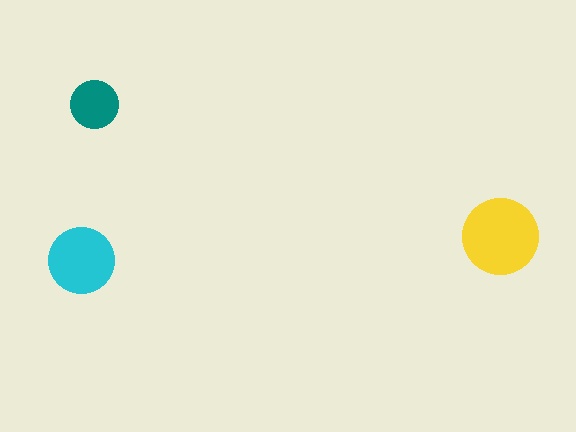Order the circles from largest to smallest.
the yellow one, the cyan one, the teal one.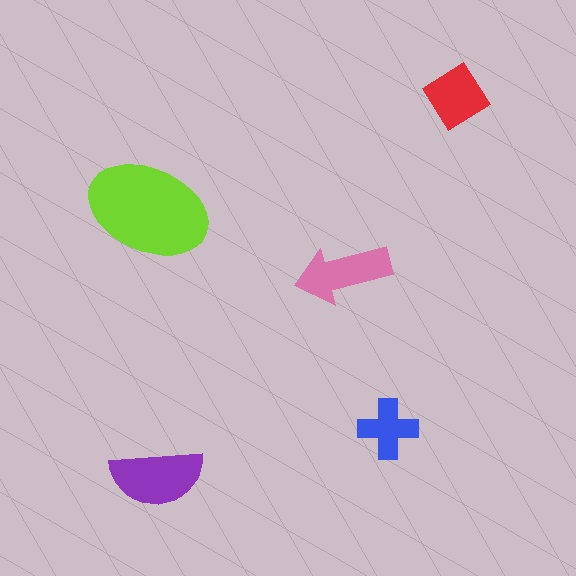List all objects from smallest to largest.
The blue cross, the red diamond, the pink arrow, the purple semicircle, the lime ellipse.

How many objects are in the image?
There are 5 objects in the image.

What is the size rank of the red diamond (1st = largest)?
4th.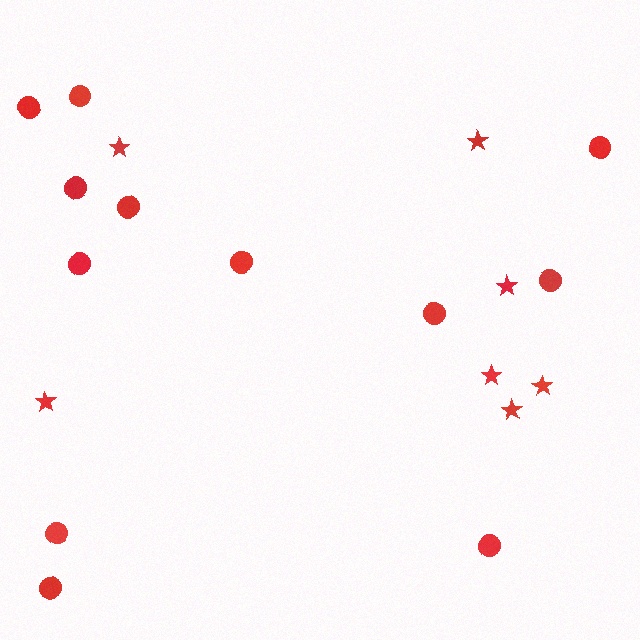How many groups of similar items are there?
There are 2 groups: one group of circles (12) and one group of stars (7).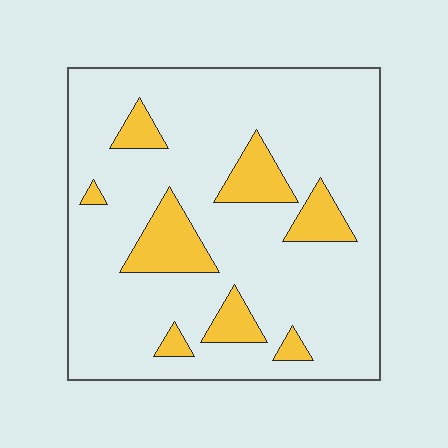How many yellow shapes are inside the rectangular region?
8.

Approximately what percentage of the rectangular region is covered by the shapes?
Approximately 15%.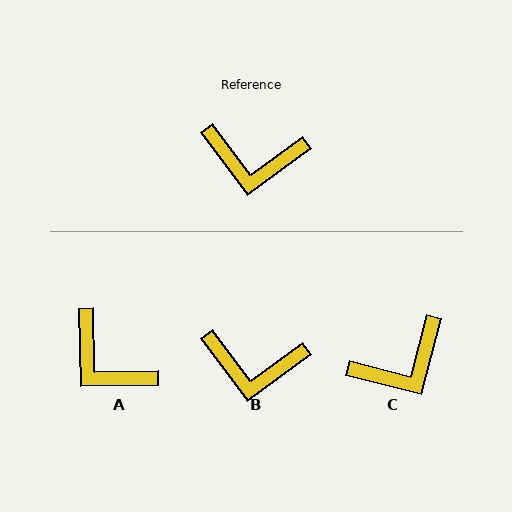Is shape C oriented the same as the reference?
No, it is off by about 39 degrees.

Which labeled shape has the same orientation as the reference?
B.